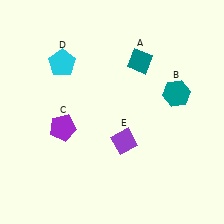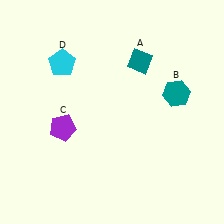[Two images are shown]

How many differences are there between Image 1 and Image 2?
There is 1 difference between the two images.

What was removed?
The purple diamond (E) was removed in Image 2.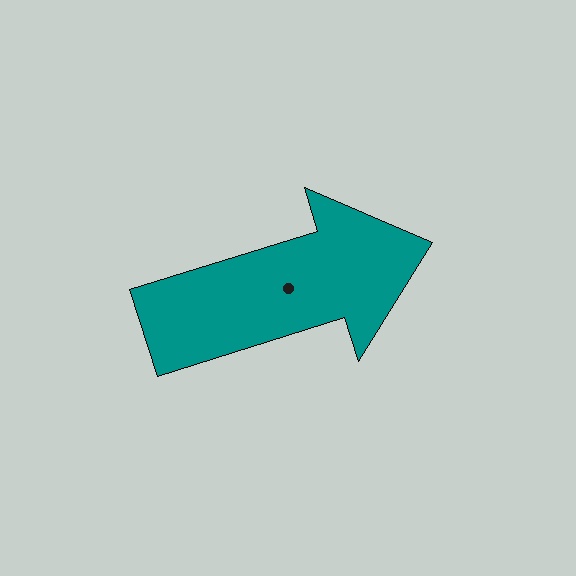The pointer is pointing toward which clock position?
Roughly 2 o'clock.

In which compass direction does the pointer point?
East.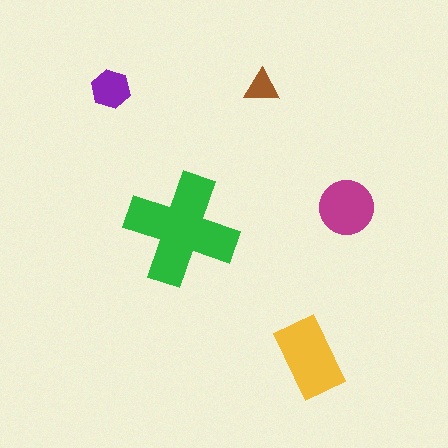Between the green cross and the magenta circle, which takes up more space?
The green cross.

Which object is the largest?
The green cross.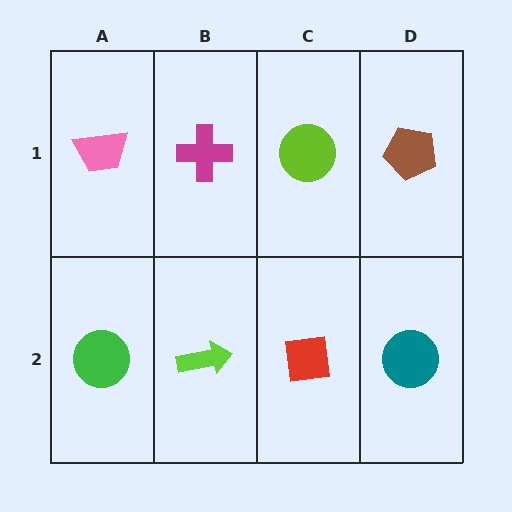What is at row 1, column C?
A lime circle.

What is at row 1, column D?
A brown pentagon.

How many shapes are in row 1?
4 shapes.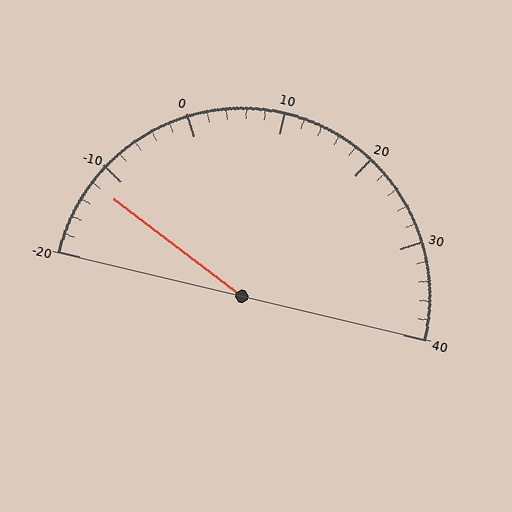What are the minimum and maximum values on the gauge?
The gauge ranges from -20 to 40.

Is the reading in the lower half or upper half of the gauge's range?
The reading is in the lower half of the range (-20 to 40).